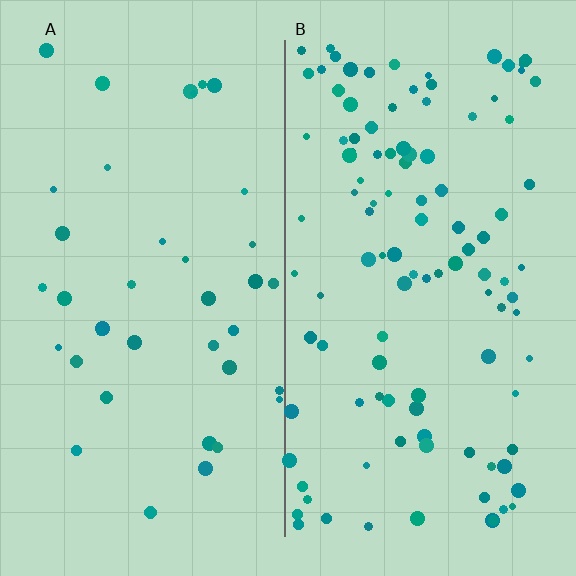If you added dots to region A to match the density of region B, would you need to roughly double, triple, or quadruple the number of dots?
Approximately triple.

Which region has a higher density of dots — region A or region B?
B (the right).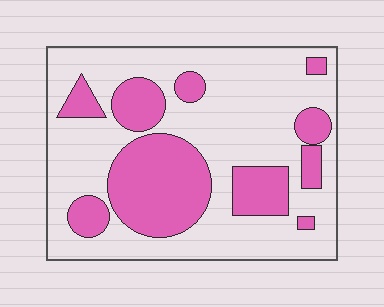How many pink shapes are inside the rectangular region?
10.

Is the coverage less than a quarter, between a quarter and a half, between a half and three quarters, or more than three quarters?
Between a quarter and a half.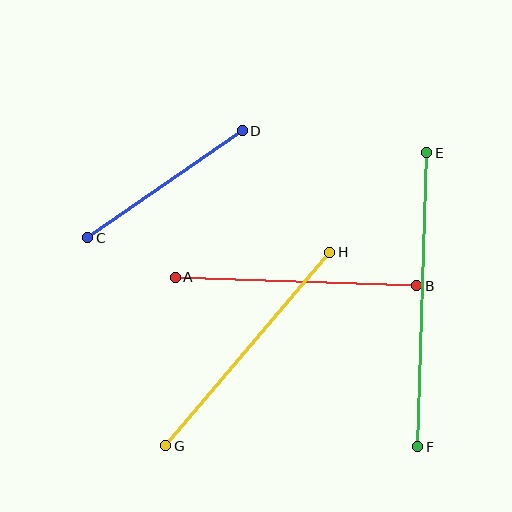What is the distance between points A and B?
The distance is approximately 242 pixels.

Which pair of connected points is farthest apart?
Points E and F are farthest apart.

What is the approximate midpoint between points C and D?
The midpoint is at approximately (165, 184) pixels.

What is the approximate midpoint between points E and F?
The midpoint is at approximately (422, 300) pixels.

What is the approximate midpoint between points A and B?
The midpoint is at approximately (296, 281) pixels.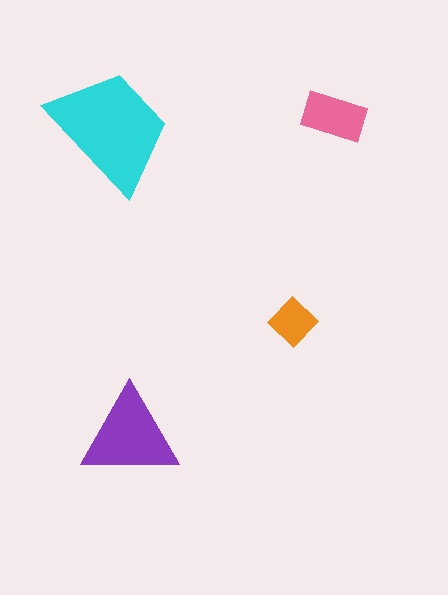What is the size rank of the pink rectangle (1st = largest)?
3rd.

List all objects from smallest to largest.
The orange diamond, the pink rectangle, the purple triangle, the cyan trapezoid.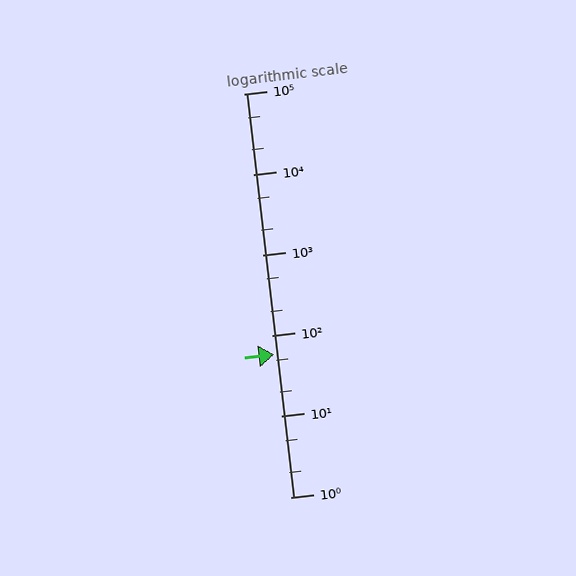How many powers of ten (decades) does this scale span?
The scale spans 5 decades, from 1 to 100000.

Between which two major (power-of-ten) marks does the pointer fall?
The pointer is between 10 and 100.